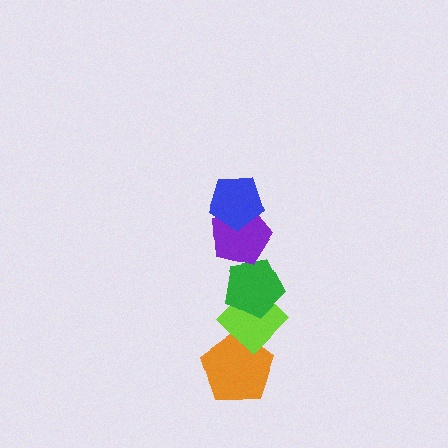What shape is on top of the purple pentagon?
The blue pentagon is on top of the purple pentagon.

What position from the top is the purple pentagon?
The purple pentagon is 2nd from the top.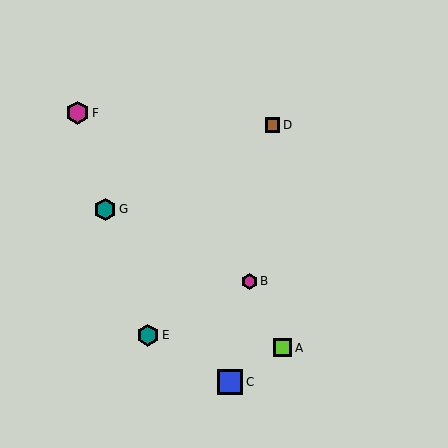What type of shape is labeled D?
Shape D is a brown square.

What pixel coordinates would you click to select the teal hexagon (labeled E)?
Click at (148, 335) to select the teal hexagon E.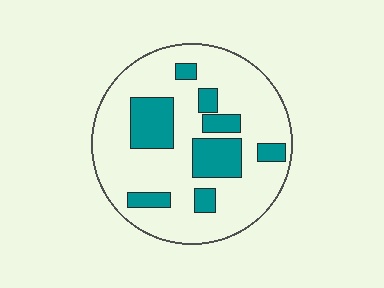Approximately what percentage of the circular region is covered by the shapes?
Approximately 25%.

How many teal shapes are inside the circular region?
8.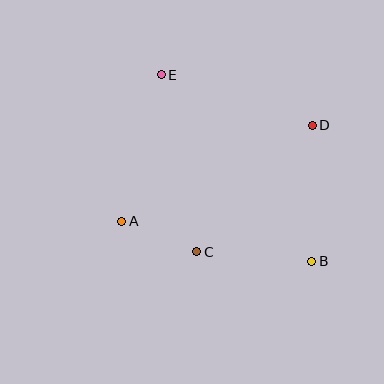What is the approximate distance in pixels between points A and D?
The distance between A and D is approximately 213 pixels.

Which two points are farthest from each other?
Points B and E are farthest from each other.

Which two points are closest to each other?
Points A and C are closest to each other.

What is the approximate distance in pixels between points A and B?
The distance between A and B is approximately 194 pixels.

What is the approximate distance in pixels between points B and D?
The distance between B and D is approximately 136 pixels.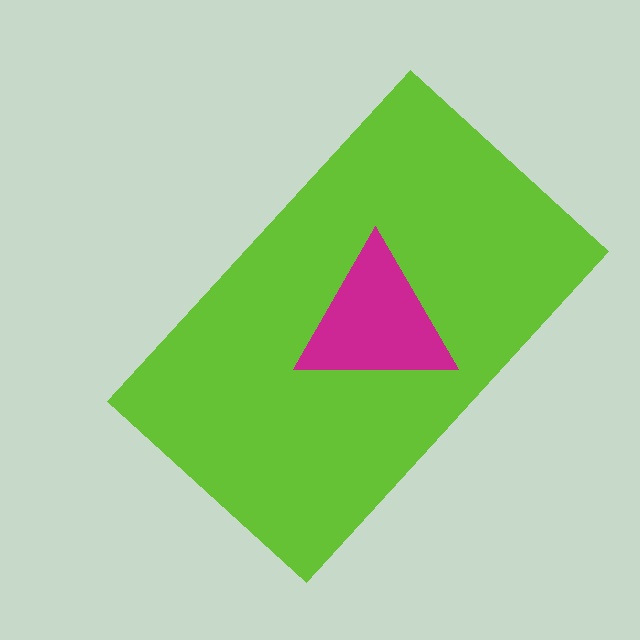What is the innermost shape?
The magenta triangle.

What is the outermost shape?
The lime rectangle.